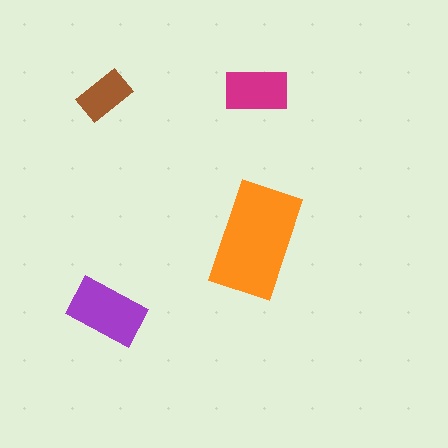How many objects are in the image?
There are 4 objects in the image.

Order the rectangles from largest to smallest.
the orange one, the purple one, the magenta one, the brown one.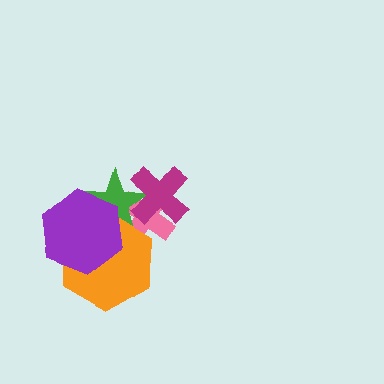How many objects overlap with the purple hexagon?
2 objects overlap with the purple hexagon.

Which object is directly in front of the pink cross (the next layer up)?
The green star is directly in front of the pink cross.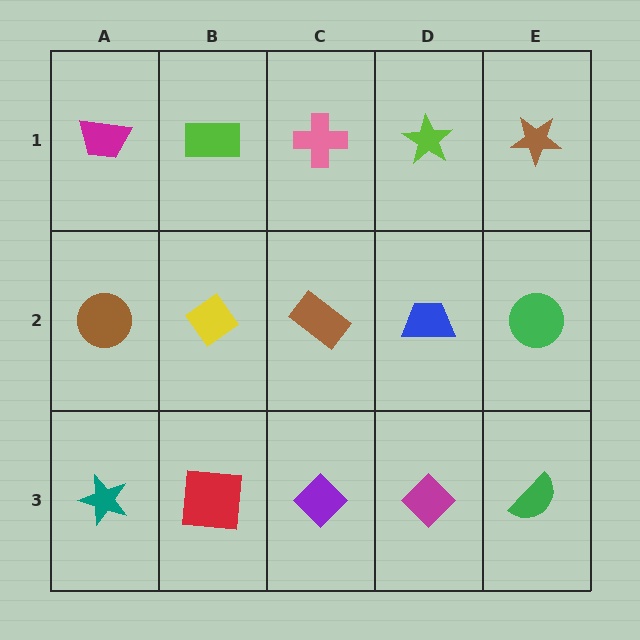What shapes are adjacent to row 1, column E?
A green circle (row 2, column E), a lime star (row 1, column D).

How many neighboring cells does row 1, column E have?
2.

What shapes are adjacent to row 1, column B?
A yellow diamond (row 2, column B), a magenta trapezoid (row 1, column A), a pink cross (row 1, column C).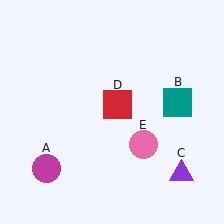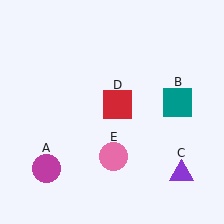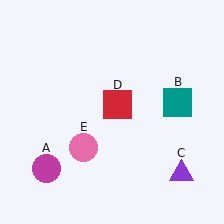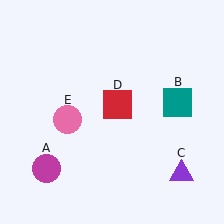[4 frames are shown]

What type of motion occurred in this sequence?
The pink circle (object E) rotated clockwise around the center of the scene.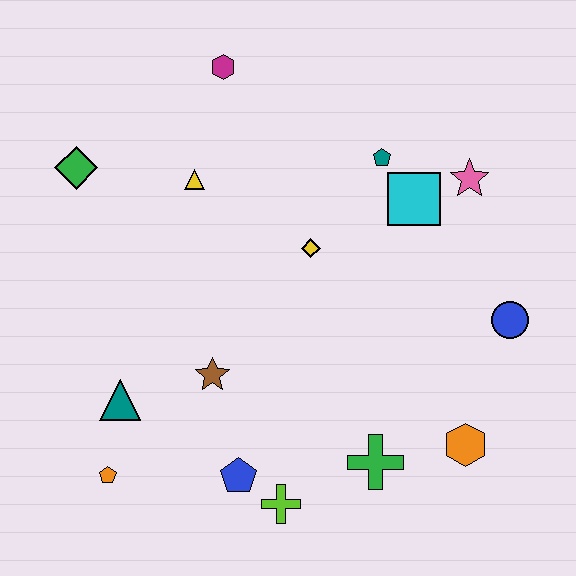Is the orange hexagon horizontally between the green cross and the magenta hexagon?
No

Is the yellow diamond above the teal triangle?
Yes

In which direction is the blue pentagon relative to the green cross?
The blue pentagon is to the left of the green cross.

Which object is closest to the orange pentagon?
The teal triangle is closest to the orange pentagon.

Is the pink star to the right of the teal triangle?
Yes